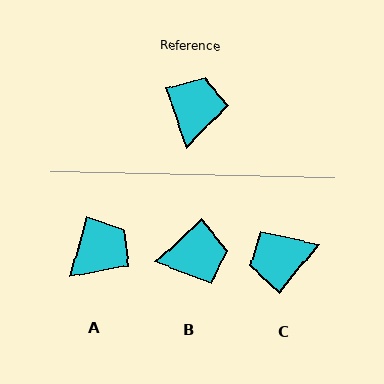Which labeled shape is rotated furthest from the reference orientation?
C, about 121 degrees away.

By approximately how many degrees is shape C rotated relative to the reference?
Approximately 121 degrees counter-clockwise.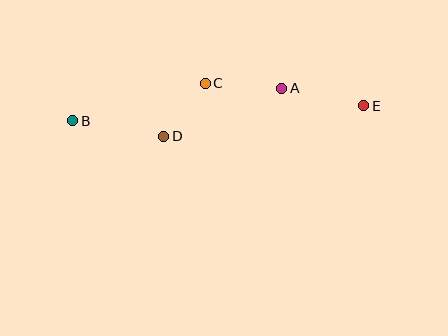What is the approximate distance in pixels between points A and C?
The distance between A and C is approximately 77 pixels.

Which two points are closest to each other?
Points C and D are closest to each other.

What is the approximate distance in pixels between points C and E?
The distance between C and E is approximately 160 pixels.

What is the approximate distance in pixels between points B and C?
The distance between B and C is approximately 137 pixels.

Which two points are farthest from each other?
Points B and E are farthest from each other.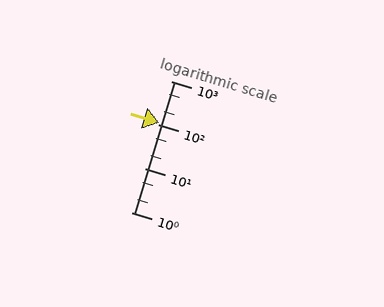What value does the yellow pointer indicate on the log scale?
The pointer indicates approximately 110.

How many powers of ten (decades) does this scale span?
The scale spans 3 decades, from 1 to 1000.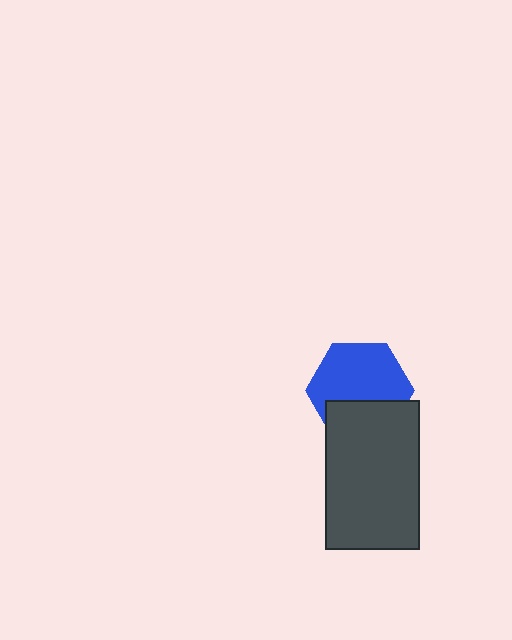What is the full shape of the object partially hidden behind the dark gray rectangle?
The partially hidden object is a blue hexagon.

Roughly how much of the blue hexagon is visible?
About half of it is visible (roughly 65%).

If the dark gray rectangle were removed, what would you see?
You would see the complete blue hexagon.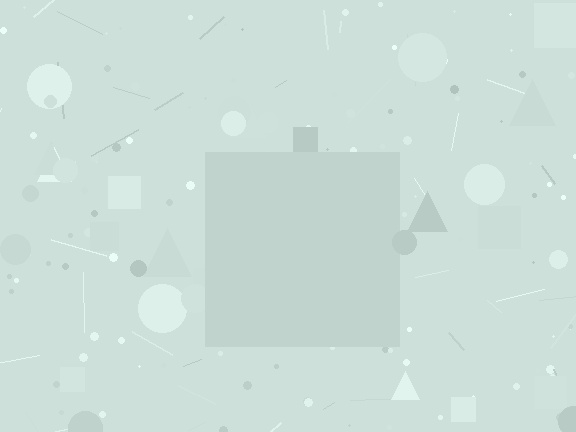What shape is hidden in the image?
A square is hidden in the image.